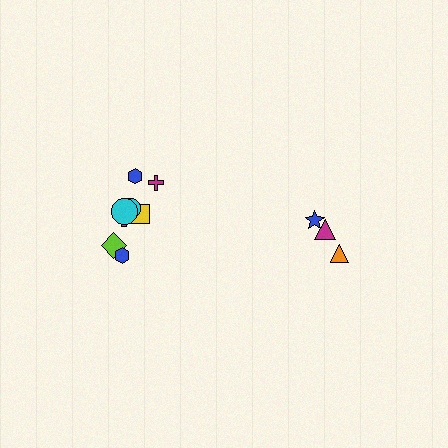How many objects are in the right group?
There are 3 objects.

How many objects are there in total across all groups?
There are 11 objects.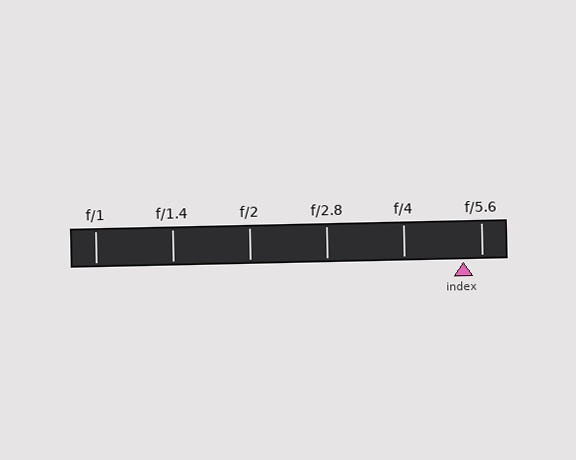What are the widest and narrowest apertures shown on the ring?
The widest aperture shown is f/1 and the narrowest is f/5.6.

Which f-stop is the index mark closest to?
The index mark is closest to f/5.6.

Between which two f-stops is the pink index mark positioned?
The index mark is between f/4 and f/5.6.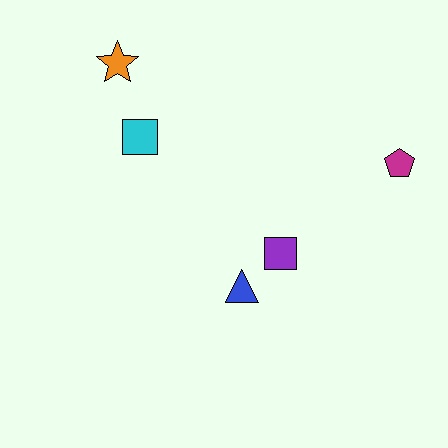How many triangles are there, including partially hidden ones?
There is 1 triangle.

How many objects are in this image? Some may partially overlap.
There are 5 objects.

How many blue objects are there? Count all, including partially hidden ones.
There is 1 blue object.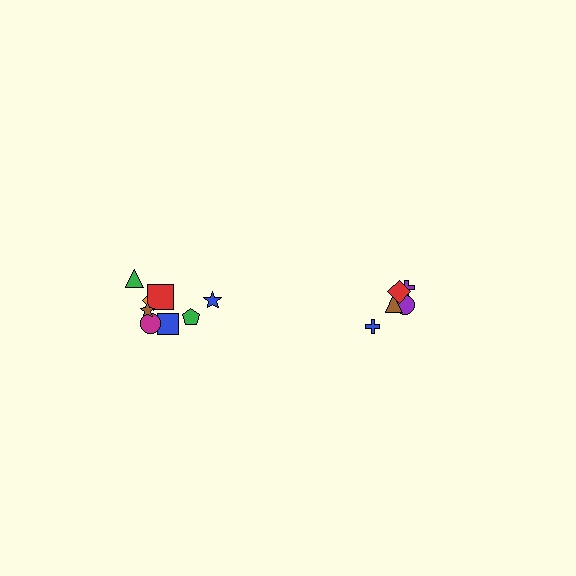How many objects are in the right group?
There are 5 objects.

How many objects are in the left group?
There are 8 objects.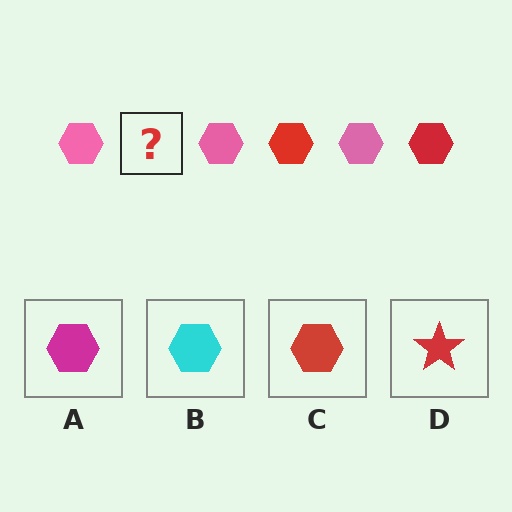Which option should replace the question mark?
Option C.